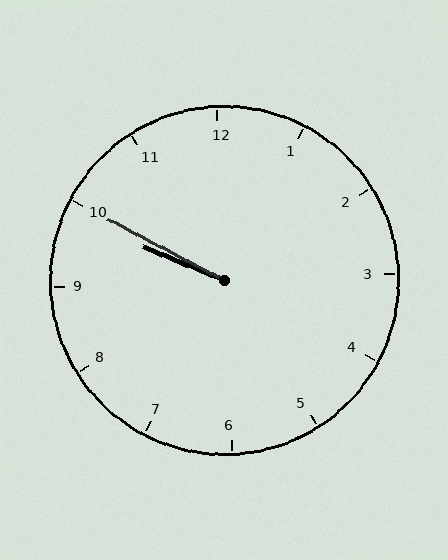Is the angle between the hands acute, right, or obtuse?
It is acute.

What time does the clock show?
9:50.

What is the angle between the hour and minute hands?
Approximately 5 degrees.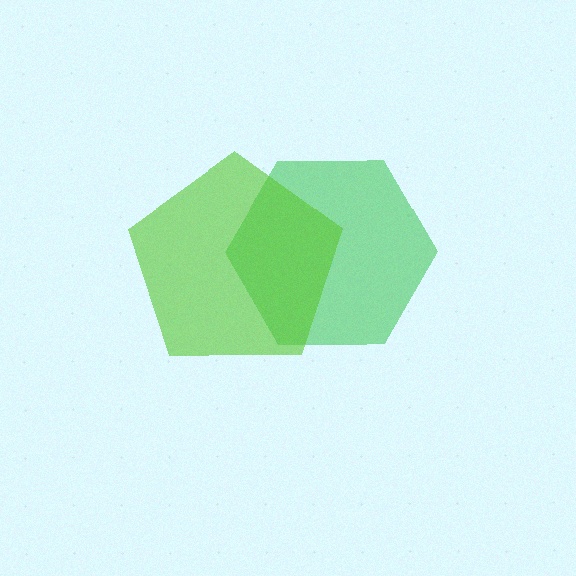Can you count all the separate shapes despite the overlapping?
Yes, there are 2 separate shapes.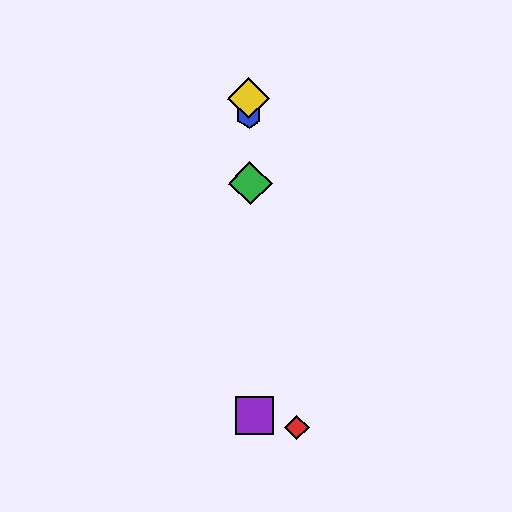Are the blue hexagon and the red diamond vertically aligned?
No, the blue hexagon is at x≈249 and the red diamond is at x≈297.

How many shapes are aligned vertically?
4 shapes (the blue hexagon, the green diamond, the yellow diamond, the purple square) are aligned vertically.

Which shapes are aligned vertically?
The blue hexagon, the green diamond, the yellow diamond, the purple square are aligned vertically.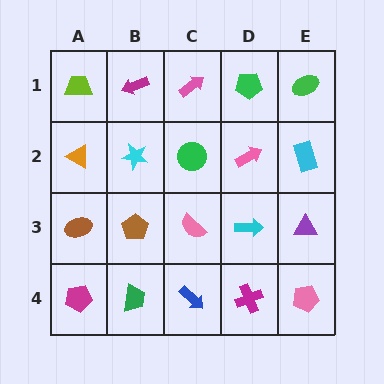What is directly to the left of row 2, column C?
A cyan star.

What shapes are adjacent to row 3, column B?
A cyan star (row 2, column B), a green trapezoid (row 4, column B), a brown ellipse (row 3, column A), a pink semicircle (row 3, column C).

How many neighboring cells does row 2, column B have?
4.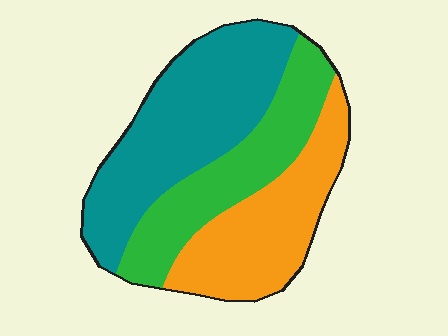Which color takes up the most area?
Teal, at roughly 40%.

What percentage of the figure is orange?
Orange takes up between a sixth and a third of the figure.